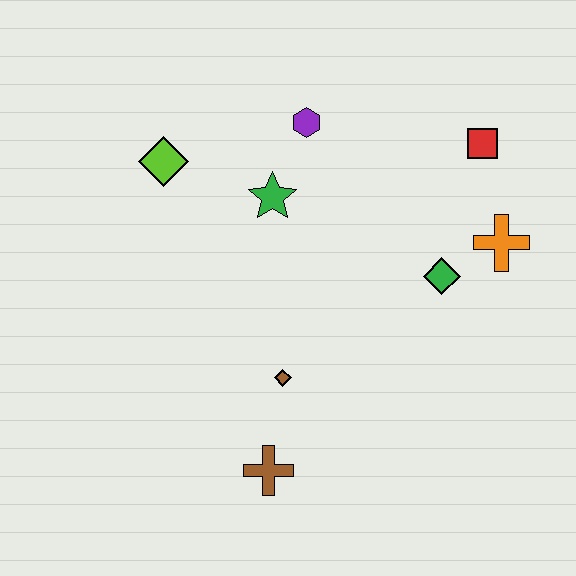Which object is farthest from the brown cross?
The red square is farthest from the brown cross.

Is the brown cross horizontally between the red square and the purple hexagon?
No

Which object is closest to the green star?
The purple hexagon is closest to the green star.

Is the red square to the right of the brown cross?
Yes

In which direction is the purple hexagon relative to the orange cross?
The purple hexagon is to the left of the orange cross.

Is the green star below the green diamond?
No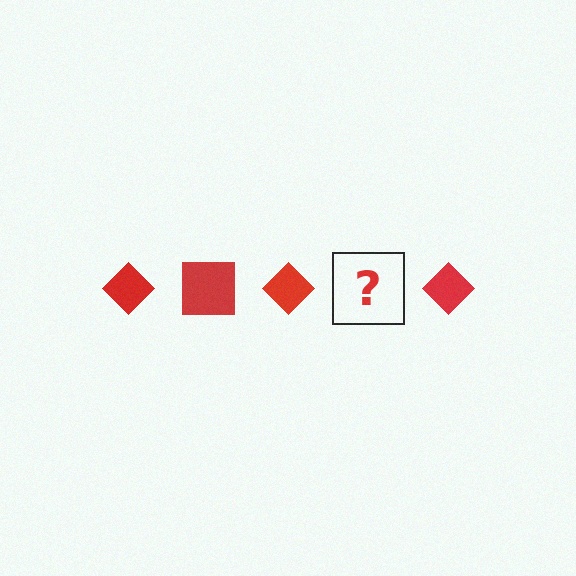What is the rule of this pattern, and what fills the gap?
The rule is that the pattern cycles through diamond, square shapes in red. The gap should be filled with a red square.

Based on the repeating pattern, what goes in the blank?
The blank should be a red square.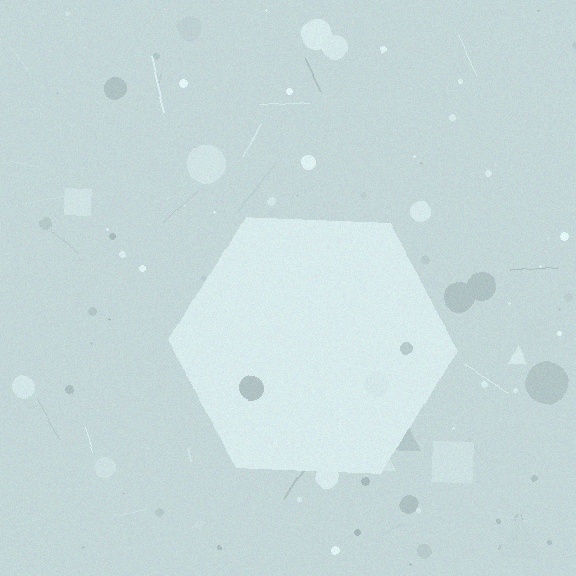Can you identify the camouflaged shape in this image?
The camouflaged shape is a hexagon.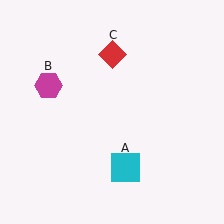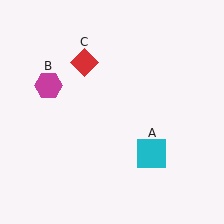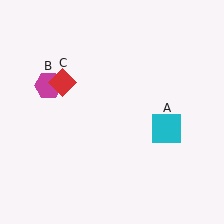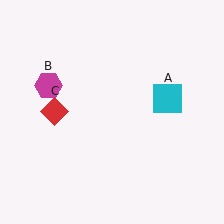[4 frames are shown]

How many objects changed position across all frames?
2 objects changed position: cyan square (object A), red diamond (object C).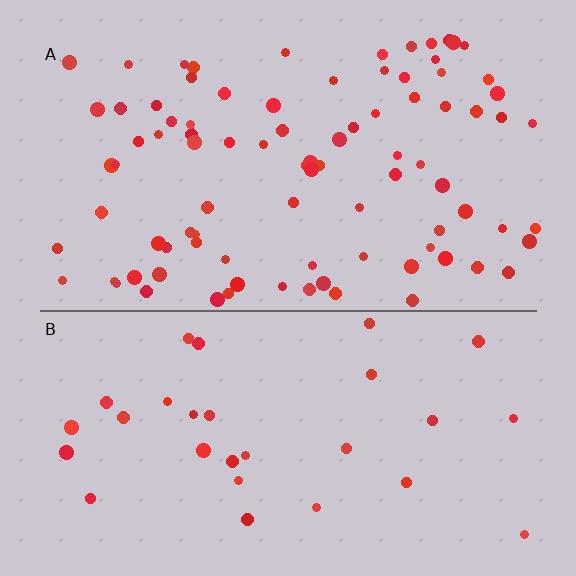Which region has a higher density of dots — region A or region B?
A (the top).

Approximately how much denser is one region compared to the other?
Approximately 3.1× — region A over region B.